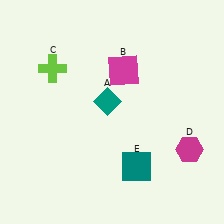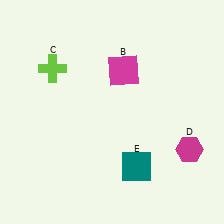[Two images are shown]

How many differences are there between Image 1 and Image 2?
There is 1 difference between the two images.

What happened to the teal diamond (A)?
The teal diamond (A) was removed in Image 2. It was in the top-left area of Image 1.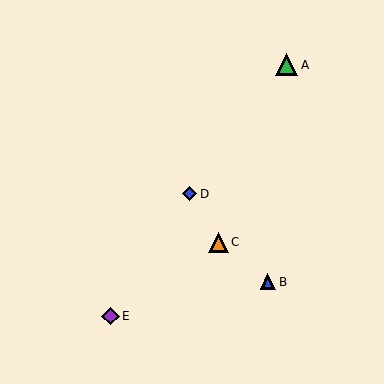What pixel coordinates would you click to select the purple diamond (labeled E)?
Click at (110, 316) to select the purple diamond E.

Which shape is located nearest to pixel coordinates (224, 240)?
The orange triangle (labeled C) at (219, 242) is nearest to that location.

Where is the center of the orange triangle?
The center of the orange triangle is at (219, 242).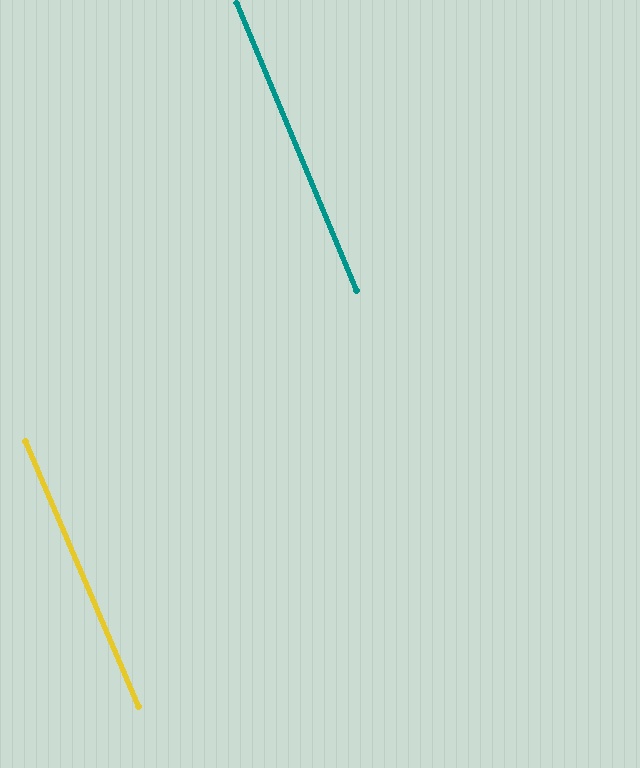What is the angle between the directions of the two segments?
Approximately 1 degree.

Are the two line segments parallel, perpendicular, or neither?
Parallel — their directions differ by only 0.5°.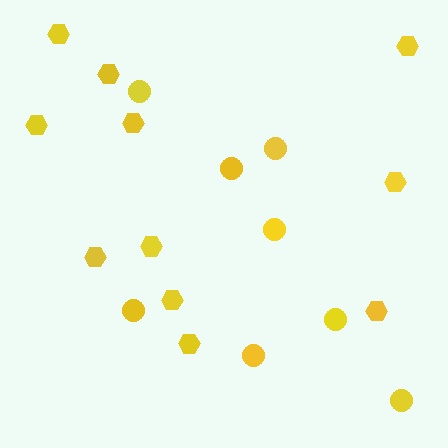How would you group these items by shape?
There are 2 groups: one group of circles (8) and one group of hexagons (11).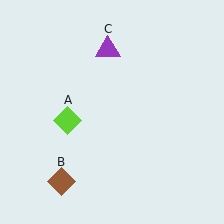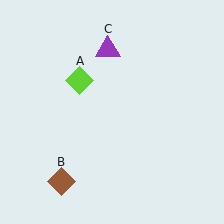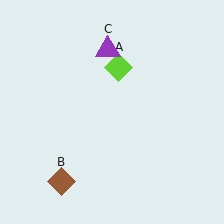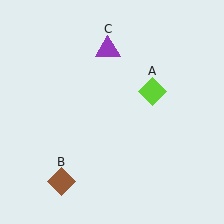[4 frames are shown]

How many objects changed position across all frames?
1 object changed position: lime diamond (object A).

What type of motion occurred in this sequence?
The lime diamond (object A) rotated clockwise around the center of the scene.